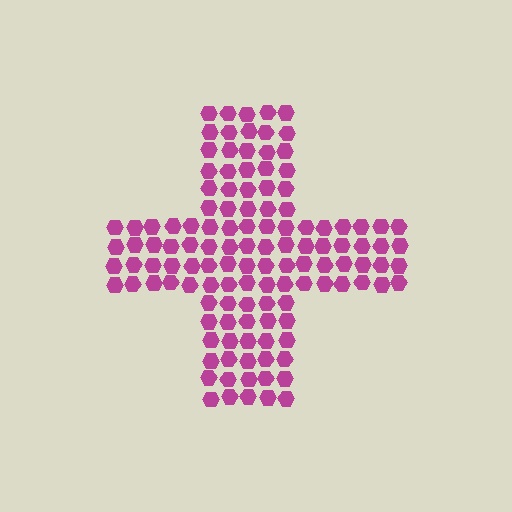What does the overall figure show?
The overall figure shows a cross.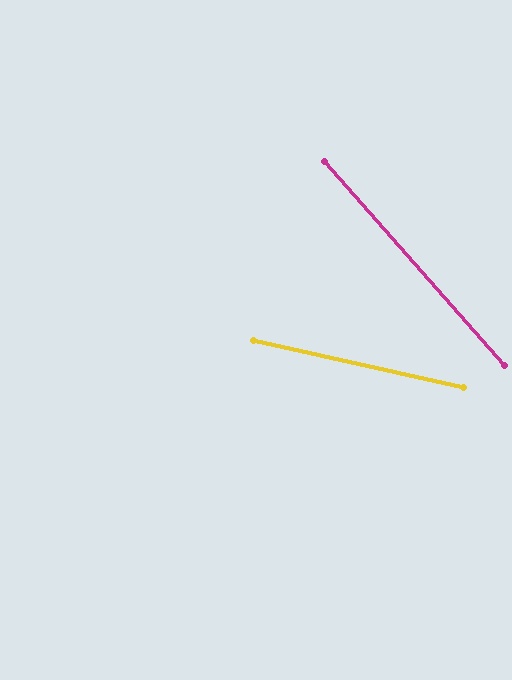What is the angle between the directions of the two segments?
Approximately 36 degrees.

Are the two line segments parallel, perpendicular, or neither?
Neither parallel nor perpendicular — they differ by about 36°.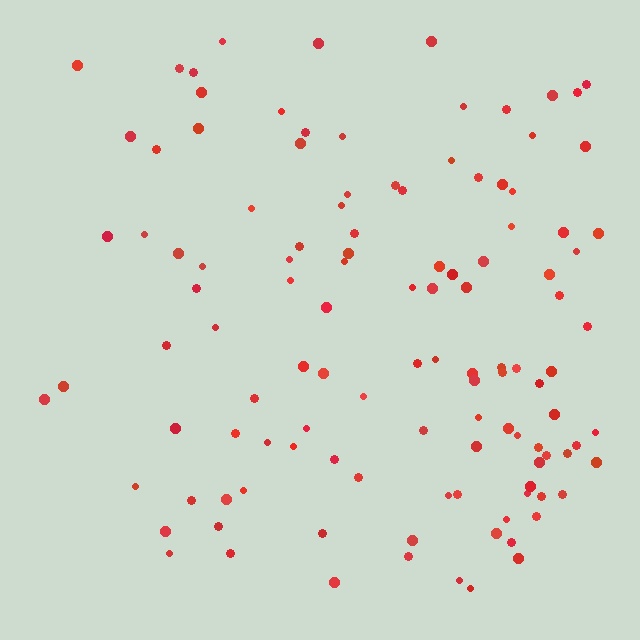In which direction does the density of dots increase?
From left to right, with the right side densest.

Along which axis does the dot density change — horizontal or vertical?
Horizontal.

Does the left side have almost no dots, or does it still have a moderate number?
Still a moderate number, just noticeably fewer than the right.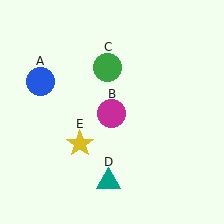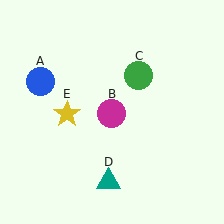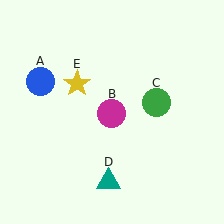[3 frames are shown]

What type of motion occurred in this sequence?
The green circle (object C), yellow star (object E) rotated clockwise around the center of the scene.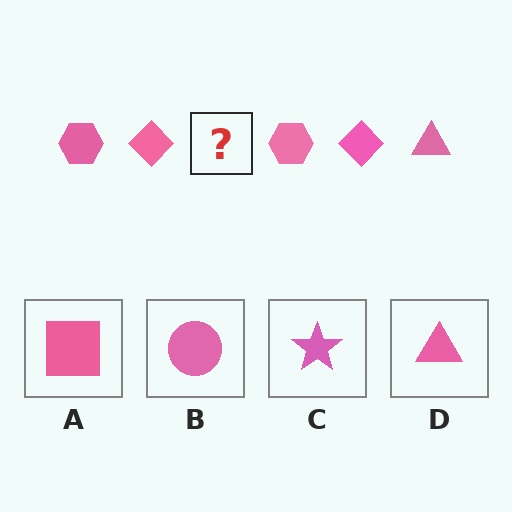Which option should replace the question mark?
Option D.